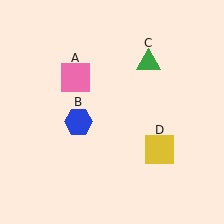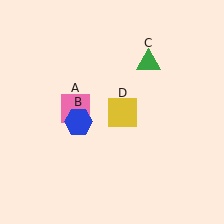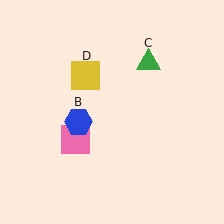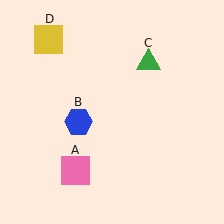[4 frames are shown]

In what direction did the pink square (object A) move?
The pink square (object A) moved down.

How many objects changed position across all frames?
2 objects changed position: pink square (object A), yellow square (object D).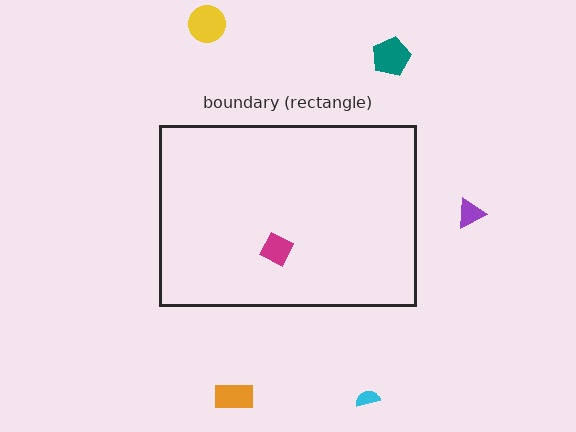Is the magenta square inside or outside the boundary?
Inside.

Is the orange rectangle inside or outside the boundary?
Outside.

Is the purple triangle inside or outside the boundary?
Outside.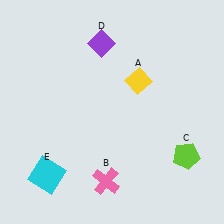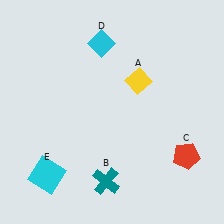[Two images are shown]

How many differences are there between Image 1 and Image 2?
There are 3 differences between the two images.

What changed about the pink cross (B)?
In Image 1, B is pink. In Image 2, it changed to teal.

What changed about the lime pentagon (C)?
In Image 1, C is lime. In Image 2, it changed to red.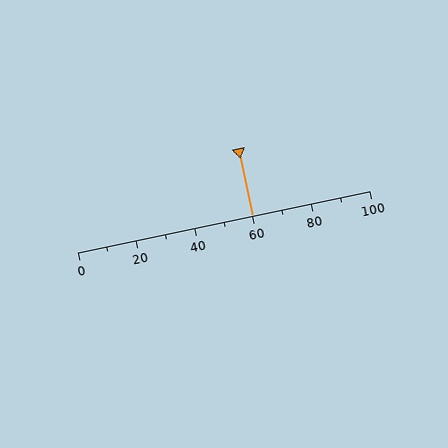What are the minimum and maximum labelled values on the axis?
The axis runs from 0 to 100.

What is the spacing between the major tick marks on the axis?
The major ticks are spaced 20 apart.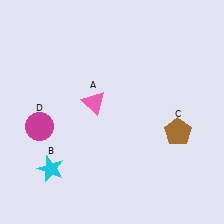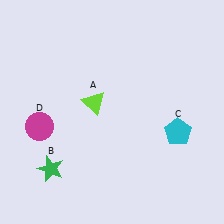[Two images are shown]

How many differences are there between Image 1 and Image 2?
There are 3 differences between the two images.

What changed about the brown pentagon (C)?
In Image 1, C is brown. In Image 2, it changed to cyan.